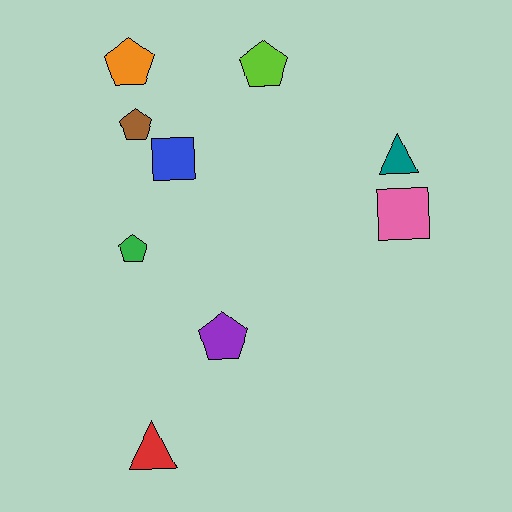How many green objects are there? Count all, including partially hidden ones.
There is 1 green object.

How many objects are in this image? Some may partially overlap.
There are 9 objects.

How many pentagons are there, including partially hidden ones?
There are 5 pentagons.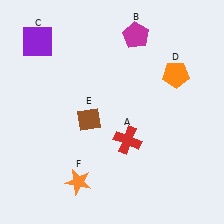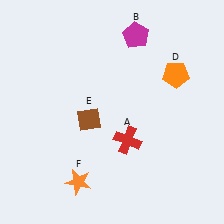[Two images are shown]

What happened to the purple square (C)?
The purple square (C) was removed in Image 2. It was in the top-left area of Image 1.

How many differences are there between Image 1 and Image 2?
There is 1 difference between the two images.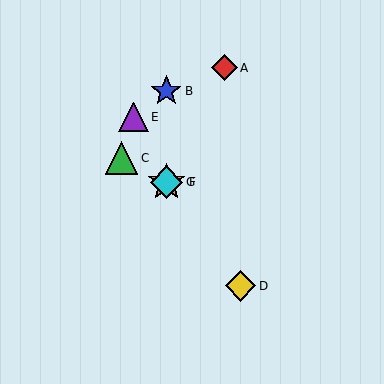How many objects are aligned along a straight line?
3 objects (C, F, G) are aligned along a straight line.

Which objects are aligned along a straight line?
Objects C, F, G are aligned along a straight line.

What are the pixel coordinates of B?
Object B is at (166, 91).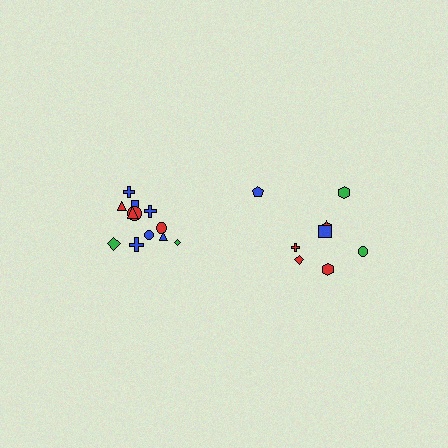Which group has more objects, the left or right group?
The left group.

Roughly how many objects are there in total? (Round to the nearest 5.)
Roughly 20 objects in total.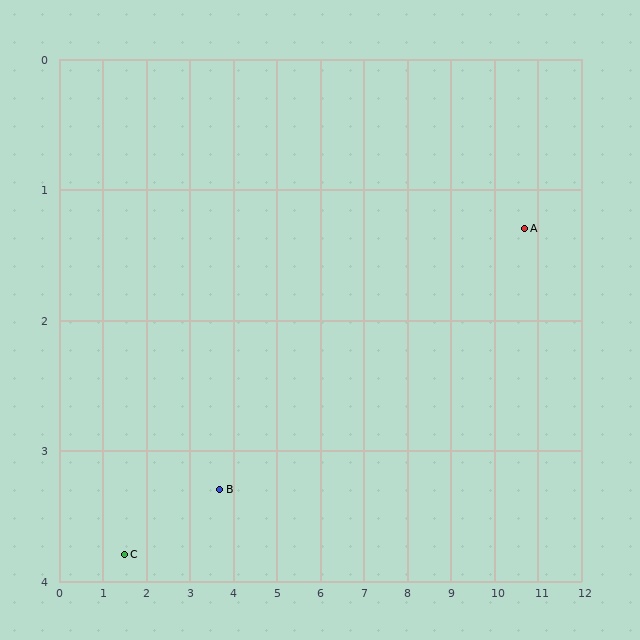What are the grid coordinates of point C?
Point C is at approximately (1.5, 3.8).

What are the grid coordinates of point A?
Point A is at approximately (10.7, 1.3).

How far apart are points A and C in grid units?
Points A and C are about 9.5 grid units apart.